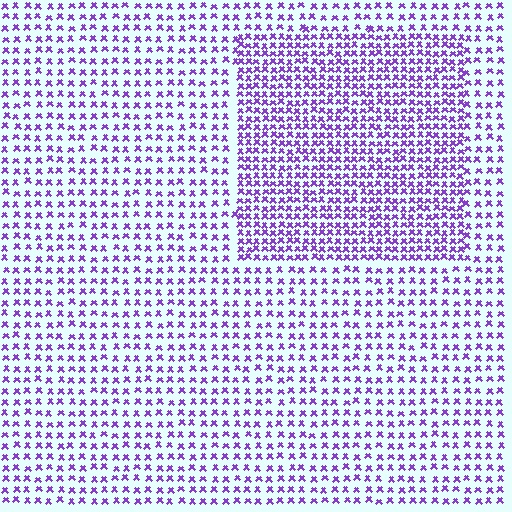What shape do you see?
I see a rectangle.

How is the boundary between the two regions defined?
The boundary is defined by a change in element density (approximately 1.8x ratio). All elements are the same color, size, and shape.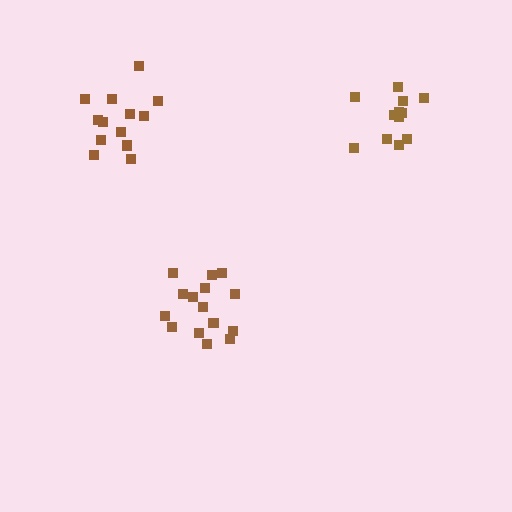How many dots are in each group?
Group 1: 12 dots, Group 2: 15 dots, Group 3: 14 dots (41 total).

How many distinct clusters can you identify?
There are 3 distinct clusters.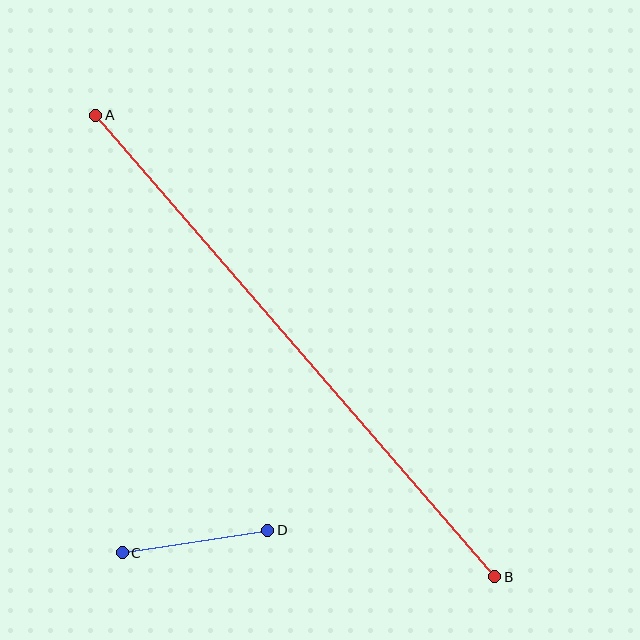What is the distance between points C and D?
The distance is approximately 147 pixels.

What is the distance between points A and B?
The distance is approximately 610 pixels.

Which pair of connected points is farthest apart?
Points A and B are farthest apart.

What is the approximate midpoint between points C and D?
The midpoint is at approximately (195, 542) pixels.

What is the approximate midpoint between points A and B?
The midpoint is at approximately (295, 346) pixels.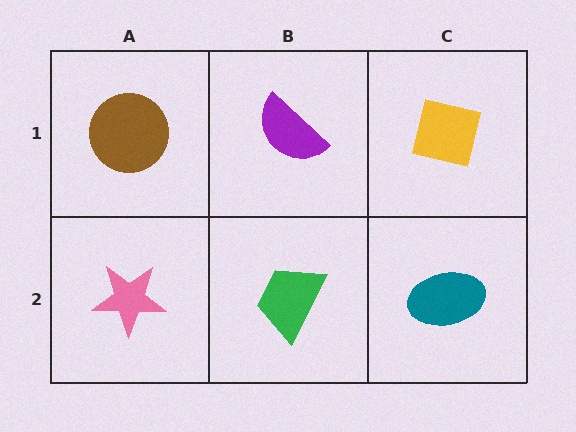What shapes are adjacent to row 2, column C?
A yellow square (row 1, column C), a green trapezoid (row 2, column B).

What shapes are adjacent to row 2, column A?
A brown circle (row 1, column A), a green trapezoid (row 2, column B).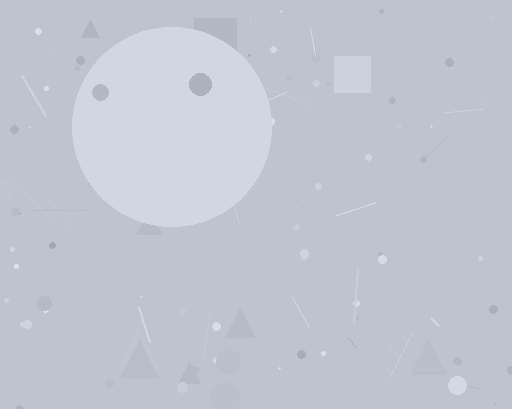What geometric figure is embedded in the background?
A circle is embedded in the background.